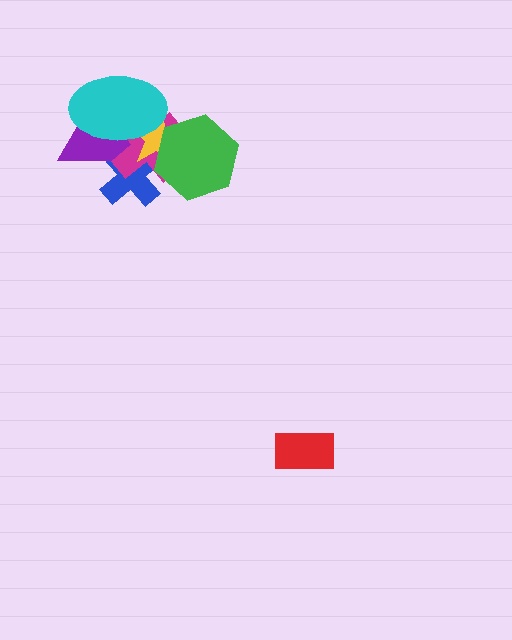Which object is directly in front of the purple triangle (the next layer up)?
The magenta cross is directly in front of the purple triangle.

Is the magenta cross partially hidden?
Yes, it is partially covered by another shape.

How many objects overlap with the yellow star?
5 objects overlap with the yellow star.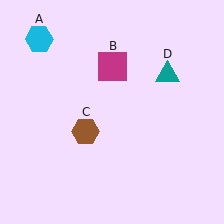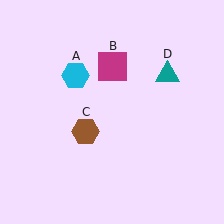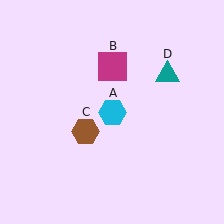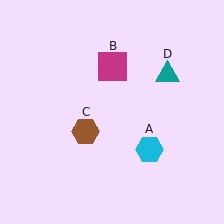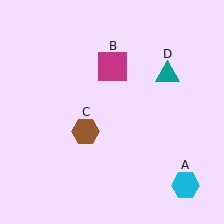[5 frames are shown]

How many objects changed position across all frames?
1 object changed position: cyan hexagon (object A).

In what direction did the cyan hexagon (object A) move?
The cyan hexagon (object A) moved down and to the right.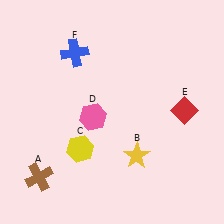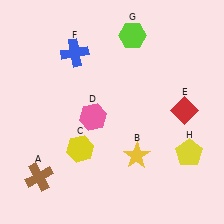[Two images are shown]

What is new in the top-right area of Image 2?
A lime hexagon (G) was added in the top-right area of Image 2.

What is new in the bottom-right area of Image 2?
A yellow pentagon (H) was added in the bottom-right area of Image 2.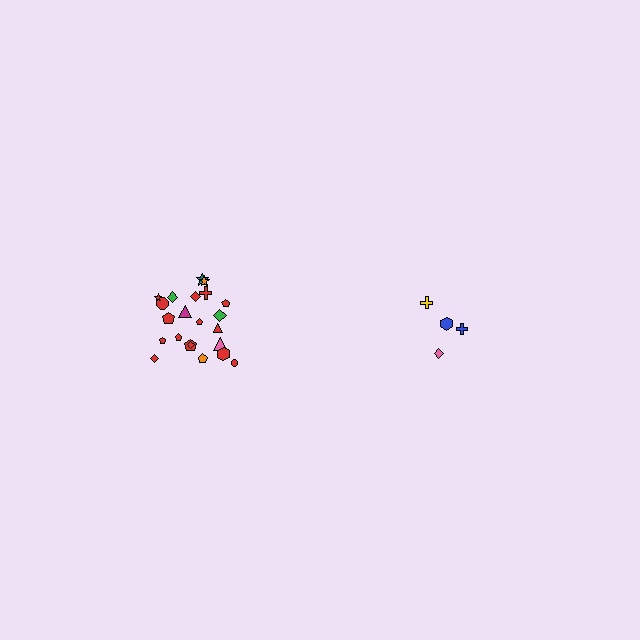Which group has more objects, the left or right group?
The left group.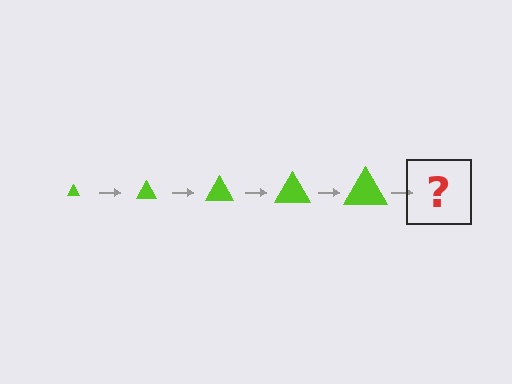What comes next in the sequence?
The next element should be a lime triangle, larger than the previous one.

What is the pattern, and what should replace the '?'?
The pattern is that the triangle gets progressively larger each step. The '?' should be a lime triangle, larger than the previous one.